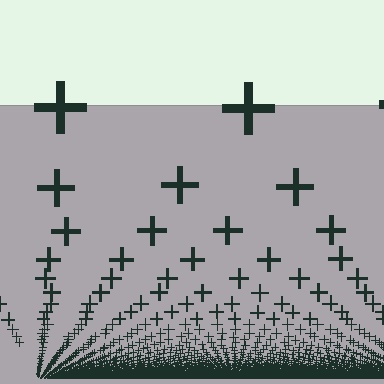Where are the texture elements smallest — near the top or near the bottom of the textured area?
Near the bottom.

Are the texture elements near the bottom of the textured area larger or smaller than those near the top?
Smaller. The gradient is inverted — elements near the bottom are smaller and denser.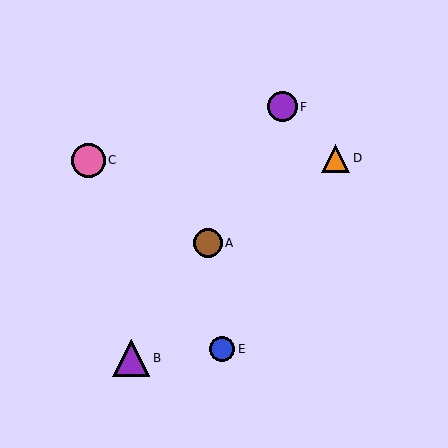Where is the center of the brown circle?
The center of the brown circle is at (208, 243).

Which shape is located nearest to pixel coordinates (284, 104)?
The purple circle (labeled F) at (282, 107) is nearest to that location.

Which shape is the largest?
The purple triangle (labeled B) is the largest.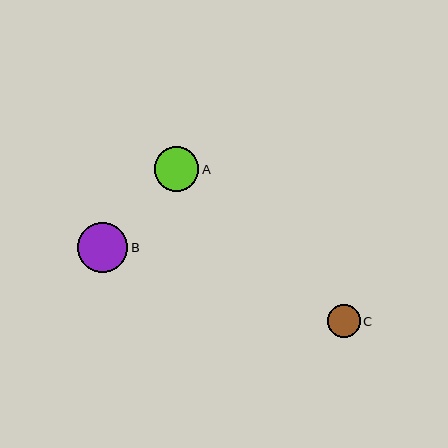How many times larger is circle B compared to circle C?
Circle B is approximately 1.5 times the size of circle C.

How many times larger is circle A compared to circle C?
Circle A is approximately 1.4 times the size of circle C.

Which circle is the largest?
Circle B is the largest with a size of approximately 50 pixels.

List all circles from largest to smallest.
From largest to smallest: B, A, C.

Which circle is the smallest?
Circle C is the smallest with a size of approximately 33 pixels.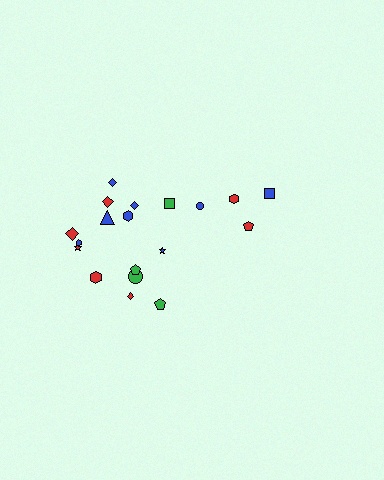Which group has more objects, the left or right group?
The left group.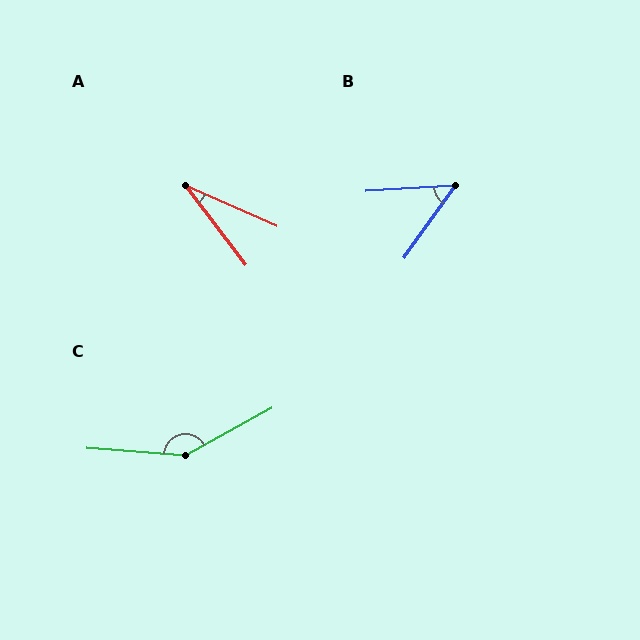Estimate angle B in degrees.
Approximately 51 degrees.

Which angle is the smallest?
A, at approximately 29 degrees.